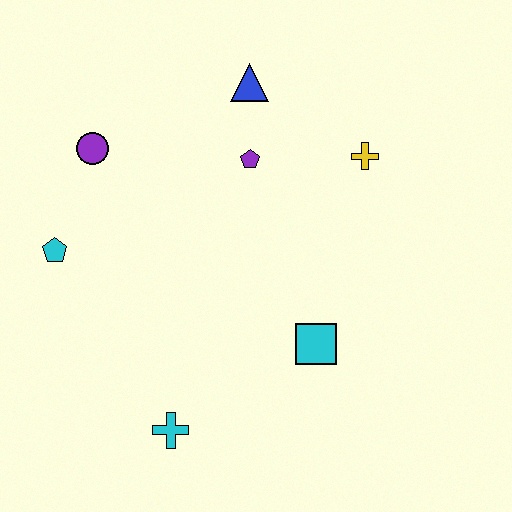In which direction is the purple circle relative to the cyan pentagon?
The purple circle is above the cyan pentagon.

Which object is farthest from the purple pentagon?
The cyan cross is farthest from the purple pentagon.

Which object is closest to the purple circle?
The cyan pentagon is closest to the purple circle.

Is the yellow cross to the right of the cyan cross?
Yes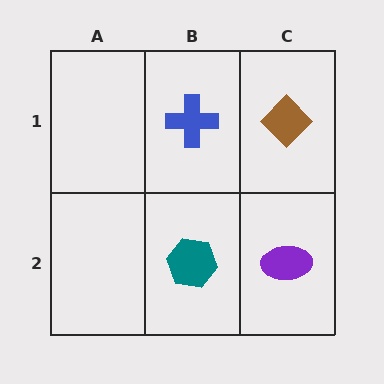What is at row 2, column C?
A purple ellipse.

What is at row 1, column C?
A brown diamond.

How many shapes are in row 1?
2 shapes.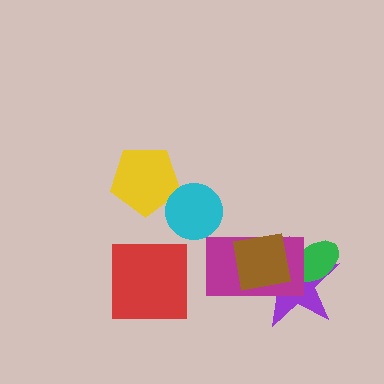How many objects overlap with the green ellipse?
3 objects overlap with the green ellipse.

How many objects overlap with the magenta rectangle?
3 objects overlap with the magenta rectangle.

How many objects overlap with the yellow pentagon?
1 object overlaps with the yellow pentagon.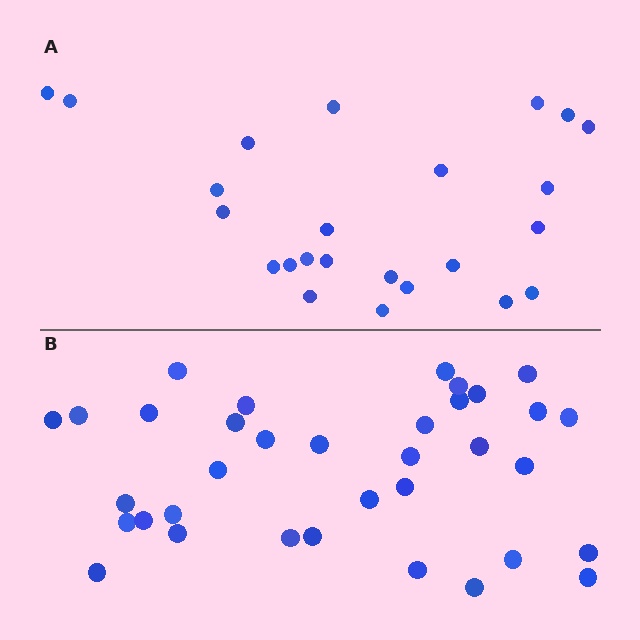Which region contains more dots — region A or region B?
Region B (the bottom region) has more dots.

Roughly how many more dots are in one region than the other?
Region B has roughly 12 or so more dots than region A.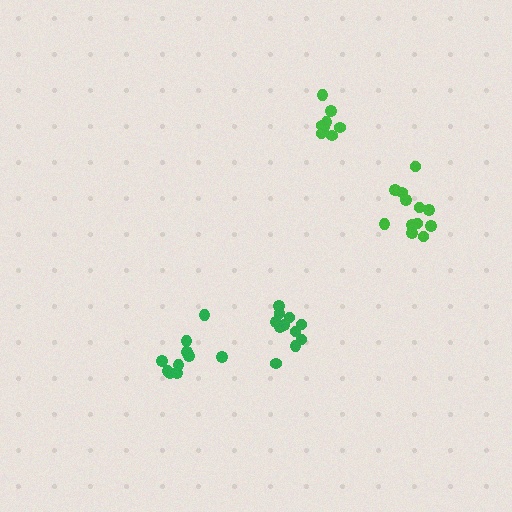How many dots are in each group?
Group 1: 12 dots, Group 2: 8 dots, Group 3: 11 dots, Group 4: 10 dots (41 total).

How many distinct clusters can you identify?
There are 4 distinct clusters.